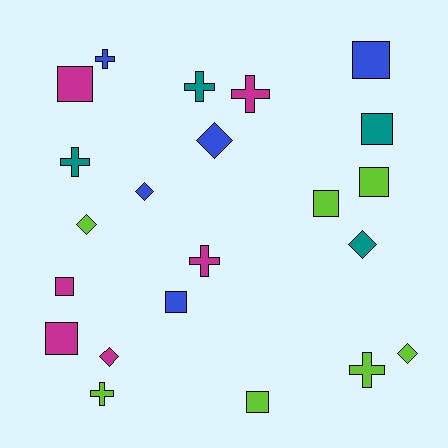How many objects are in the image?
There are 22 objects.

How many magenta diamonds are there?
There is 1 magenta diamond.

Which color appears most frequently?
Lime, with 7 objects.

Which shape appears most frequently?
Square, with 9 objects.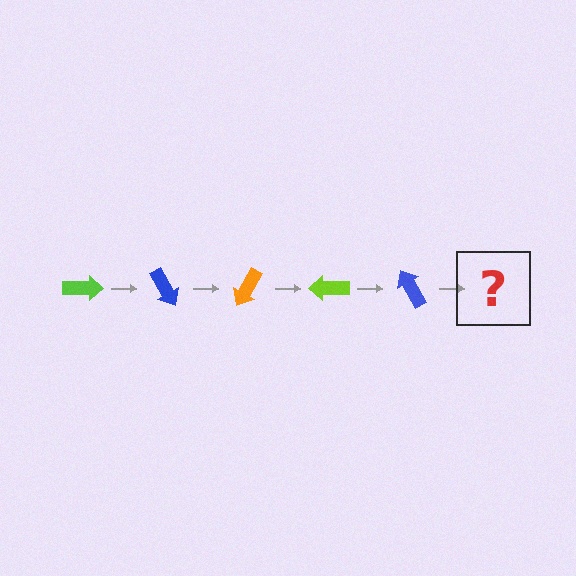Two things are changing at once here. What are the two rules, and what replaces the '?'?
The two rules are that it rotates 60 degrees each step and the color cycles through lime, blue, and orange. The '?' should be an orange arrow, rotated 300 degrees from the start.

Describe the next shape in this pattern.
It should be an orange arrow, rotated 300 degrees from the start.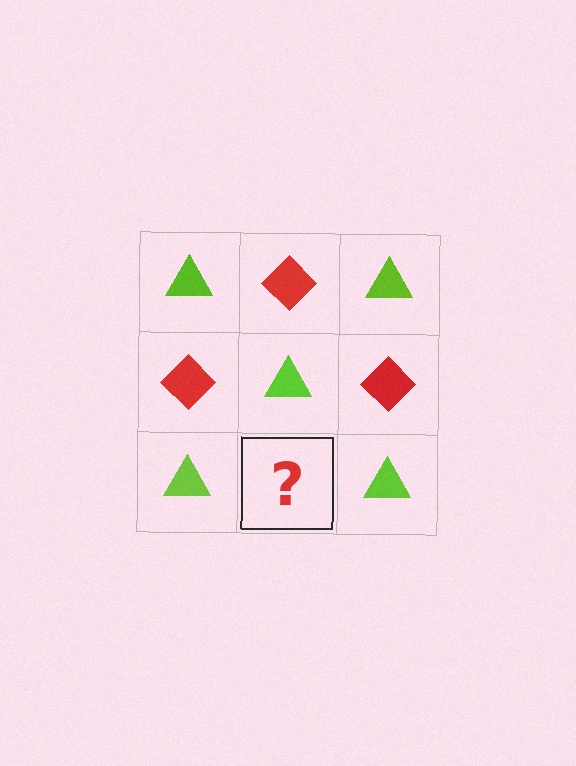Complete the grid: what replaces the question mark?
The question mark should be replaced with a red diamond.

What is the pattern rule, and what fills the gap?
The rule is that it alternates lime triangle and red diamond in a checkerboard pattern. The gap should be filled with a red diamond.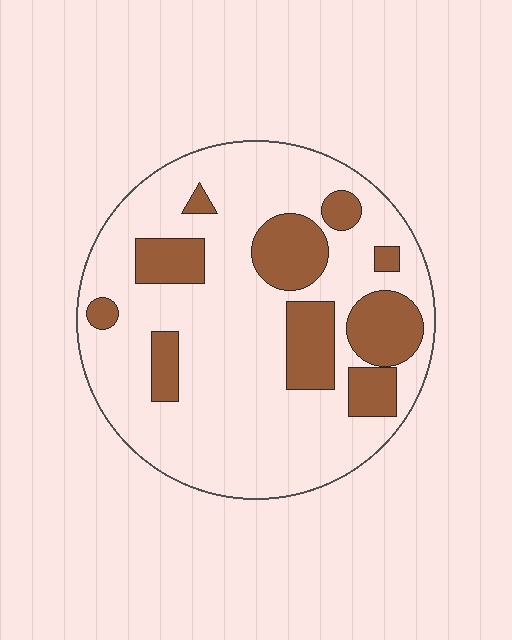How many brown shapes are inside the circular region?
10.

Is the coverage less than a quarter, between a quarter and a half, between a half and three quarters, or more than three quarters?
Less than a quarter.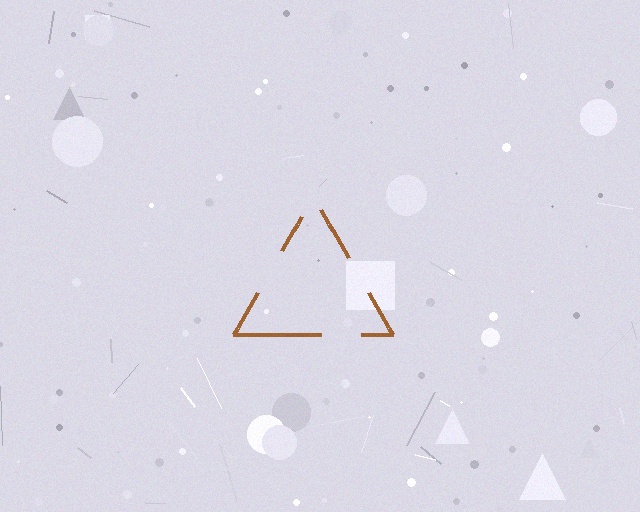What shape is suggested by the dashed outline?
The dashed outline suggests a triangle.